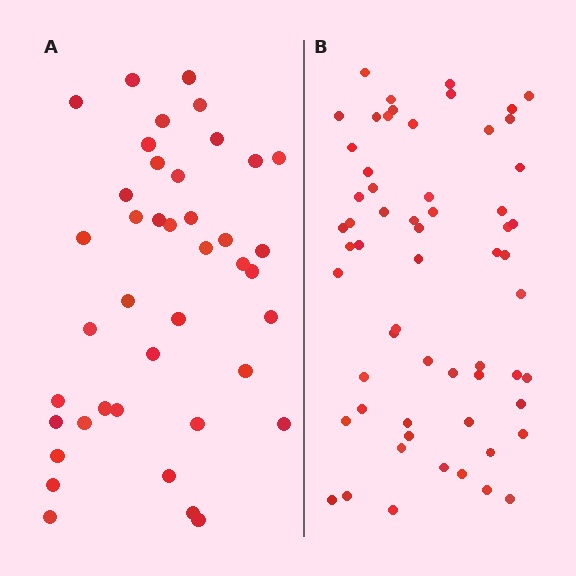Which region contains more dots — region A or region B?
Region B (the right region) has more dots.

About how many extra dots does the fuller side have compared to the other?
Region B has approximately 20 more dots than region A.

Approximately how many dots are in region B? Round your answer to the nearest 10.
About 60 dots.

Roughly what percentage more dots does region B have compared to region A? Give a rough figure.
About 45% more.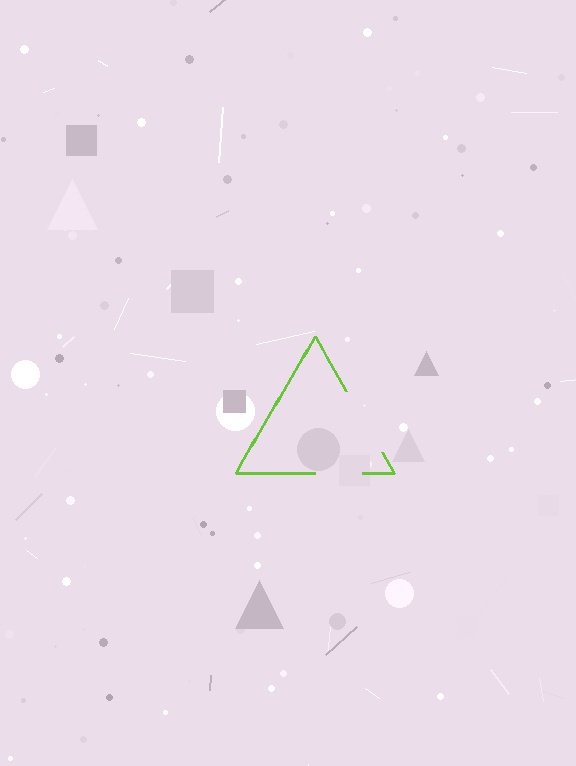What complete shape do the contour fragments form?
The contour fragments form a triangle.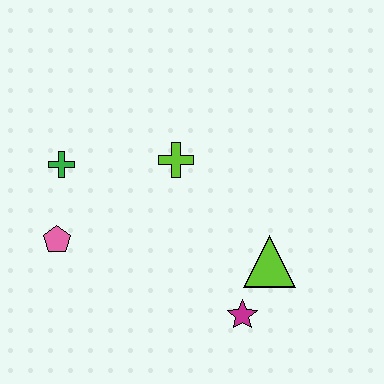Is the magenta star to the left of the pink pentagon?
No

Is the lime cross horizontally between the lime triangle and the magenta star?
No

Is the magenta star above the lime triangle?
No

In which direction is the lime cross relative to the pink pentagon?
The lime cross is to the right of the pink pentagon.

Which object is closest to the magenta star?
The lime triangle is closest to the magenta star.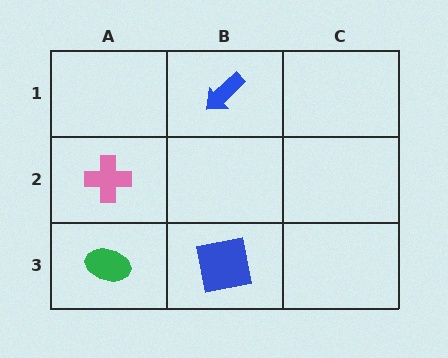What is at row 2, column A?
A pink cross.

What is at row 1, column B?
A blue arrow.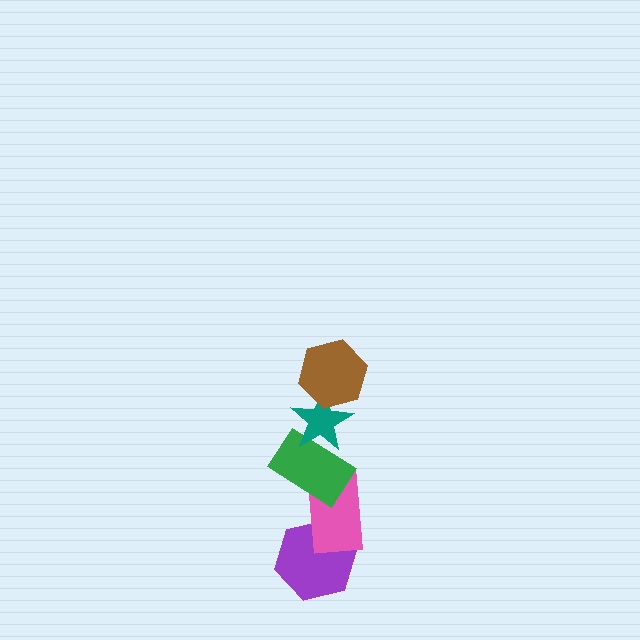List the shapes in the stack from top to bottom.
From top to bottom: the brown hexagon, the teal star, the green rectangle, the pink rectangle, the purple hexagon.